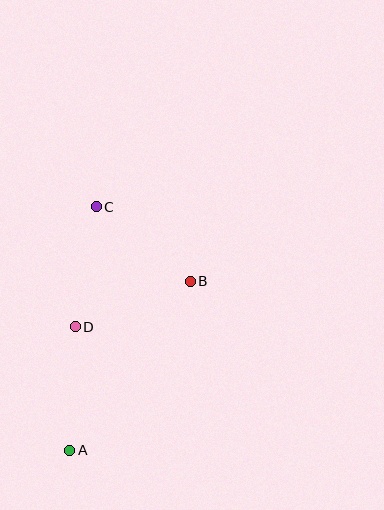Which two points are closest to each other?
Points B and C are closest to each other.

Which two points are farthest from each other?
Points A and C are farthest from each other.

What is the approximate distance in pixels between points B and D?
The distance between B and D is approximately 124 pixels.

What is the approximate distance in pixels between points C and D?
The distance between C and D is approximately 122 pixels.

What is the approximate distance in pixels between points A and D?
The distance between A and D is approximately 124 pixels.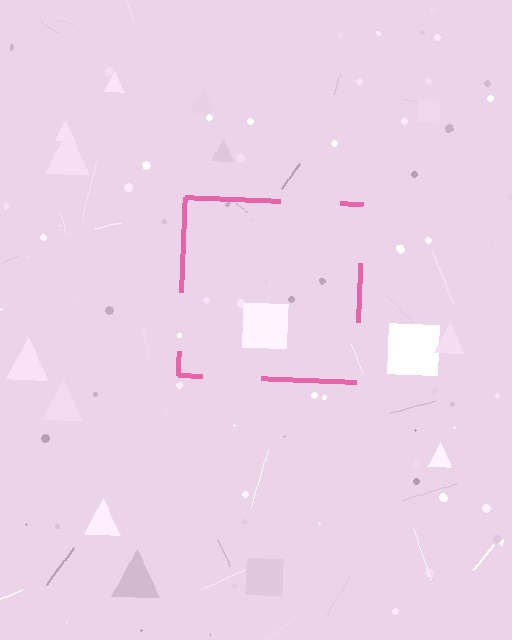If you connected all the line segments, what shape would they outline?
They would outline a square.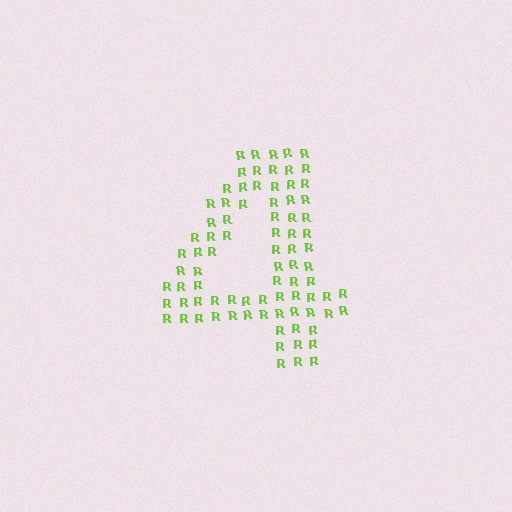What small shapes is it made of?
It is made of small letter R's.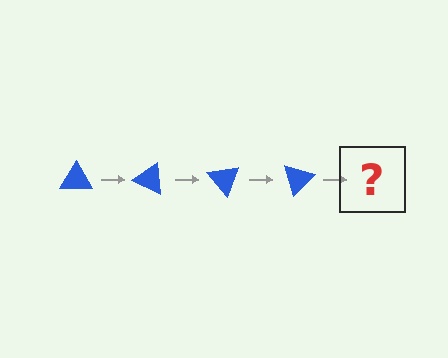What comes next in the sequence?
The next element should be a blue triangle rotated 100 degrees.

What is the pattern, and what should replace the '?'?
The pattern is that the triangle rotates 25 degrees each step. The '?' should be a blue triangle rotated 100 degrees.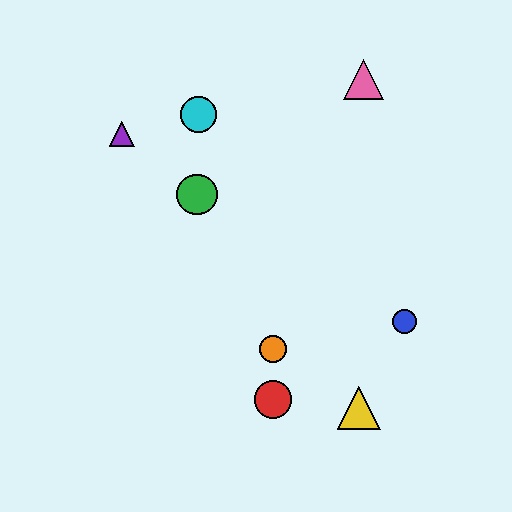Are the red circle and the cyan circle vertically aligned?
No, the red circle is at x≈273 and the cyan circle is at x≈198.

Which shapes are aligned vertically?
The red circle, the orange circle are aligned vertically.